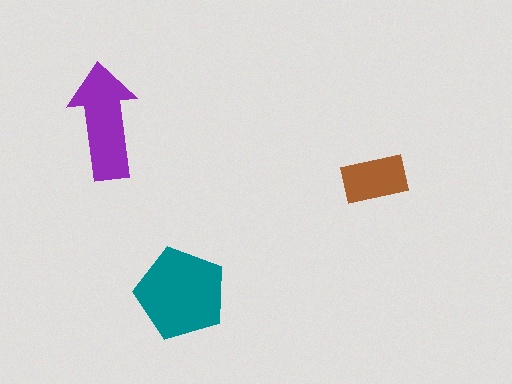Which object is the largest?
The teal pentagon.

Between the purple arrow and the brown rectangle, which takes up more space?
The purple arrow.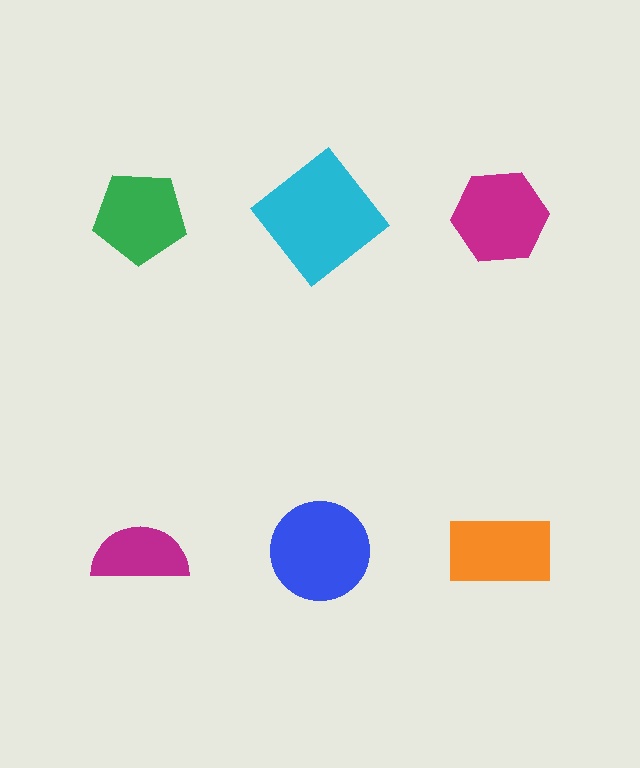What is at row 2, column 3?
An orange rectangle.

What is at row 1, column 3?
A magenta hexagon.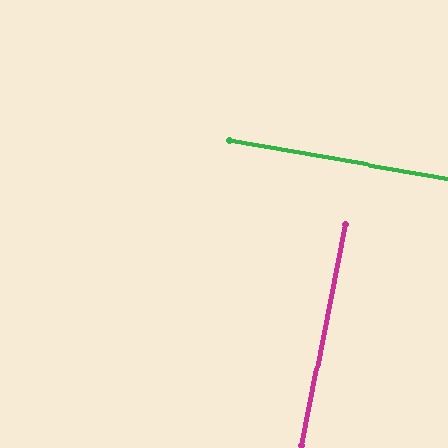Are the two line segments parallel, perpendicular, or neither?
Perpendicular — they meet at approximately 89°.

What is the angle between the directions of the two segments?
Approximately 89 degrees.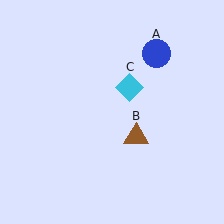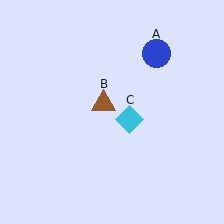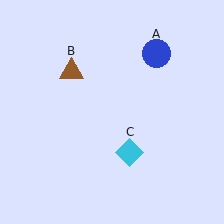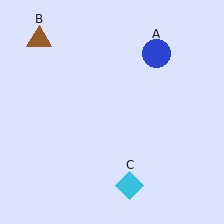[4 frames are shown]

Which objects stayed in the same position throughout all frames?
Blue circle (object A) remained stationary.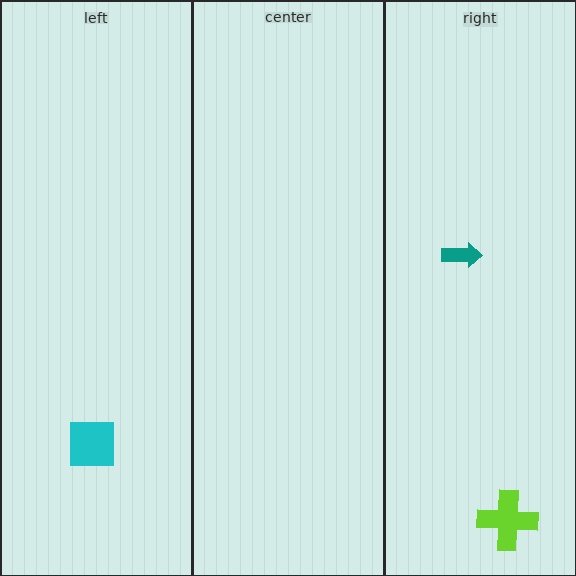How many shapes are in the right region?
2.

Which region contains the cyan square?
The left region.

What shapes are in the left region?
The cyan square.